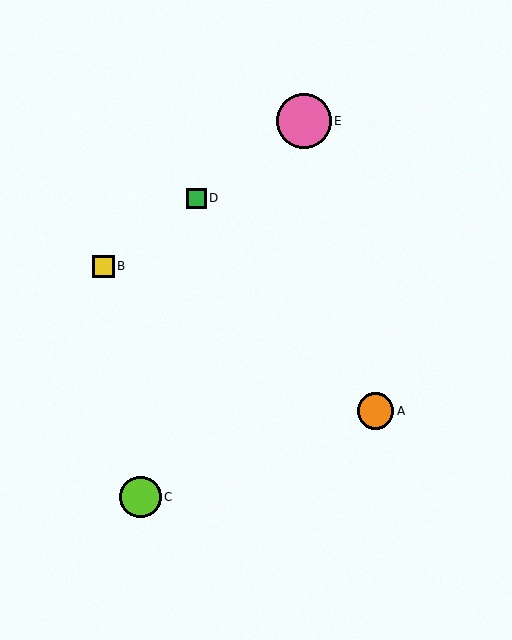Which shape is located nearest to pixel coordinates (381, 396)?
The orange circle (labeled A) at (375, 411) is nearest to that location.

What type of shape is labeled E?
Shape E is a pink circle.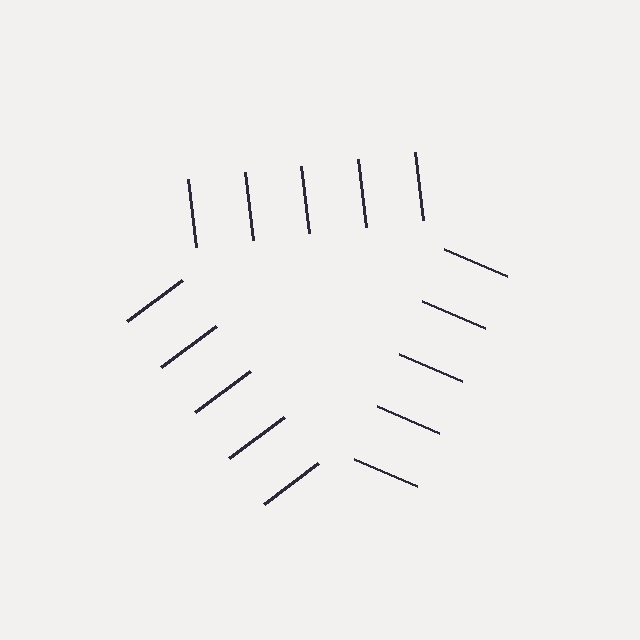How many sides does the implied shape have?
3 sides — the line-ends trace a triangle.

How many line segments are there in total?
15 — 5 along each of the 3 edges.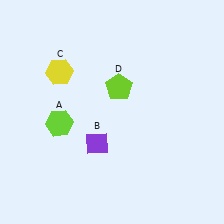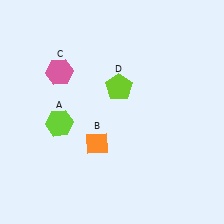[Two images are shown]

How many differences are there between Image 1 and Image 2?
There are 2 differences between the two images.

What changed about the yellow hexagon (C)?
In Image 1, C is yellow. In Image 2, it changed to pink.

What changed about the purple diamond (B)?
In Image 1, B is purple. In Image 2, it changed to orange.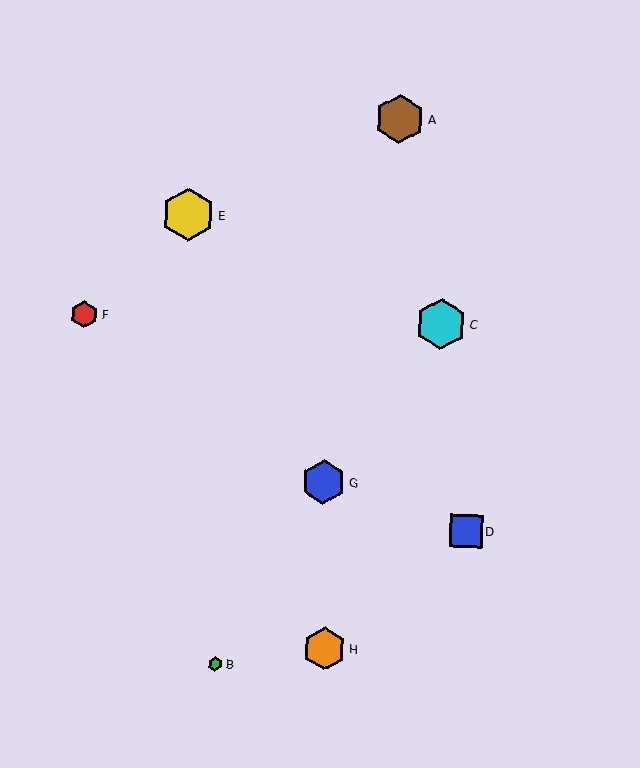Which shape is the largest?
The yellow hexagon (labeled E) is the largest.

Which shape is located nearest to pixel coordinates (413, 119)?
The brown hexagon (labeled A) at (400, 119) is nearest to that location.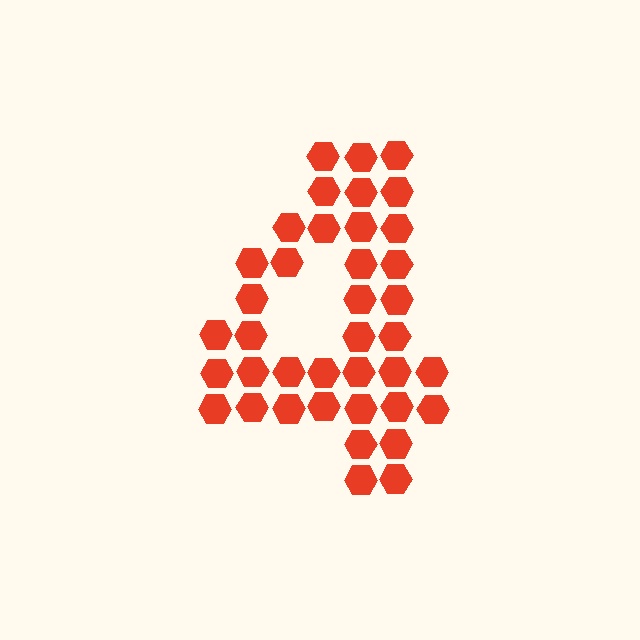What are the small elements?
The small elements are hexagons.